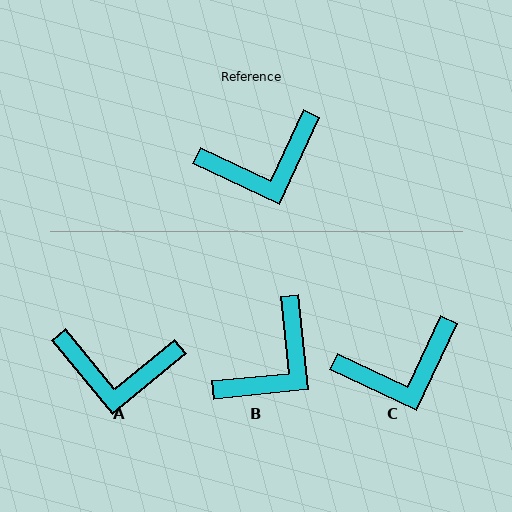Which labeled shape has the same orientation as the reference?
C.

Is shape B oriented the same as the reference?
No, it is off by about 31 degrees.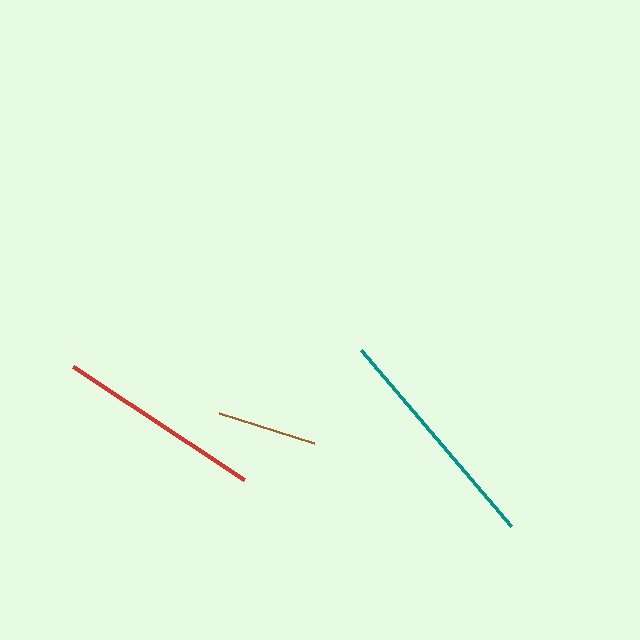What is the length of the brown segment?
The brown segment is approximately 100 pixels long.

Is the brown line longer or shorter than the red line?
The red line is longer than the brown line.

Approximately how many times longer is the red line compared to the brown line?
The red line is approximately 2.1 times the length of the brown line.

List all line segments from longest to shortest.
From longest to shortest: teal, red, brown.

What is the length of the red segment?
The red segment is approximately 205 pixels long.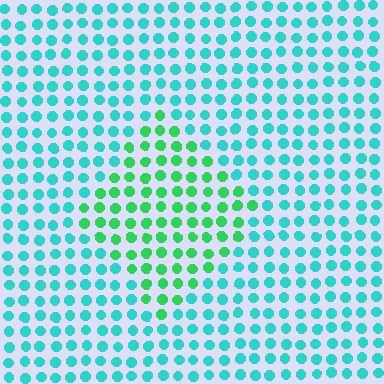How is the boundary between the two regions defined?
The boundary is defined purely by a slight shift in hue (about 40 degrees). Spacing, size, and orientation are identical on both sides.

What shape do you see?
I see a diamond.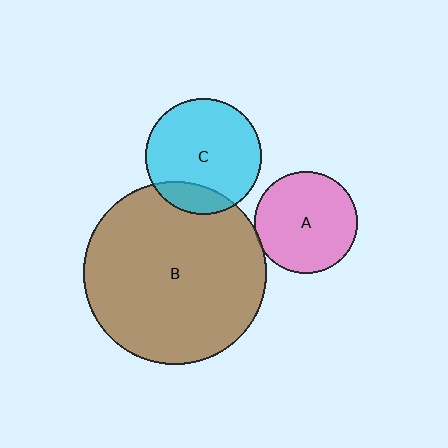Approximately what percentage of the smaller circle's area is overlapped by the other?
Approximately 5%.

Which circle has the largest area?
Circle B (brown).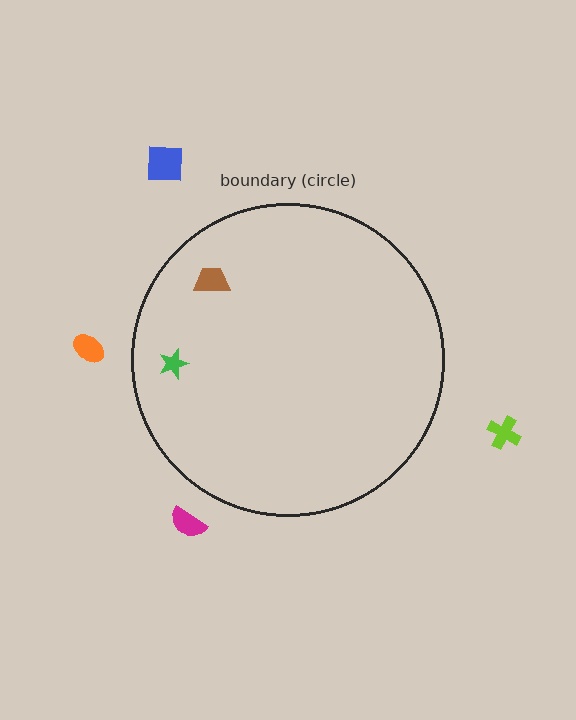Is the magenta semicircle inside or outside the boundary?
Outside.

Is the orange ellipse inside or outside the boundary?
Outside.